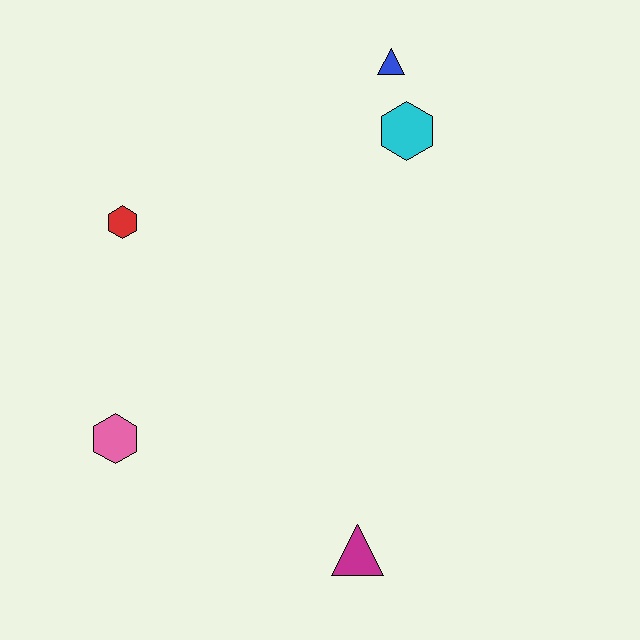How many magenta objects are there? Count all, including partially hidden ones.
There is 1 magenta object.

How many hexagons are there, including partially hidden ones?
There are 3 hexagons.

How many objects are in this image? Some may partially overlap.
There are 5 objects.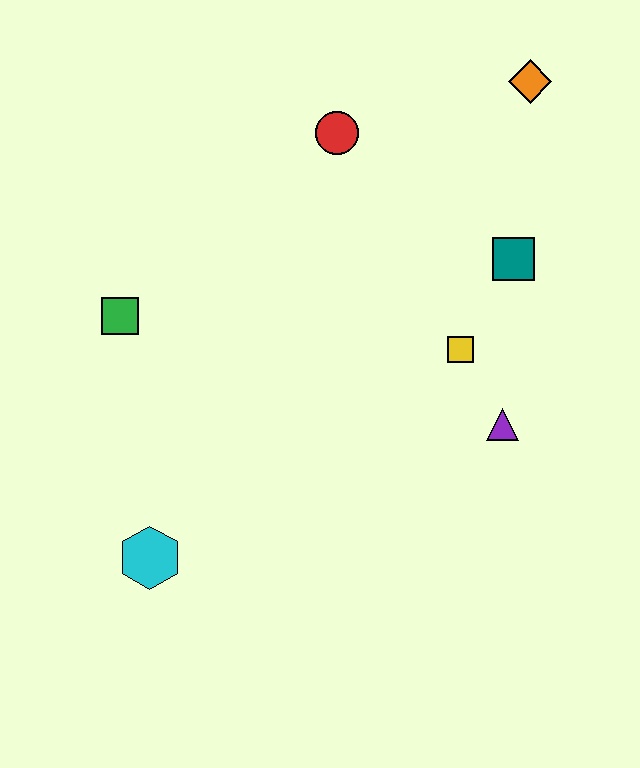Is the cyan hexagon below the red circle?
Yes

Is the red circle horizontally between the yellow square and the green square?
Yes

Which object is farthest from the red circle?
The cyan hexagon is farthest from the red circle.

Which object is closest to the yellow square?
The purple triangle is closest to the yellow square.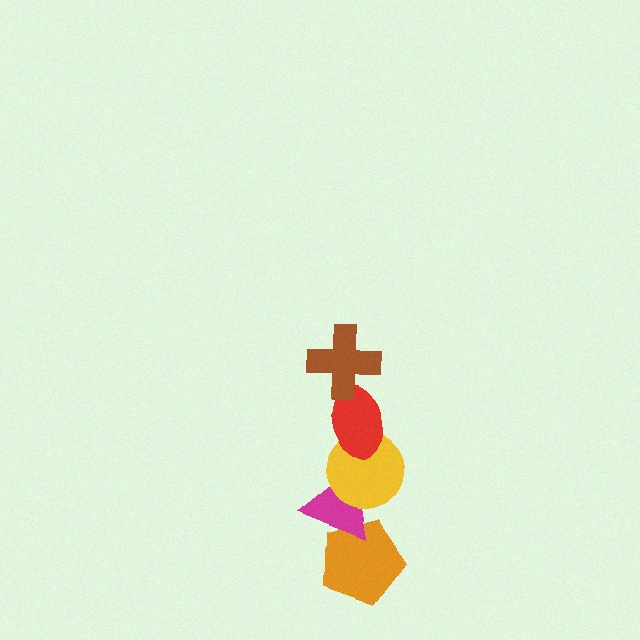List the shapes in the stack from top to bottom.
From top to bottom: the brown cross, the red ellipse, the yellow circle, the magenta triangle, the orange pentagon.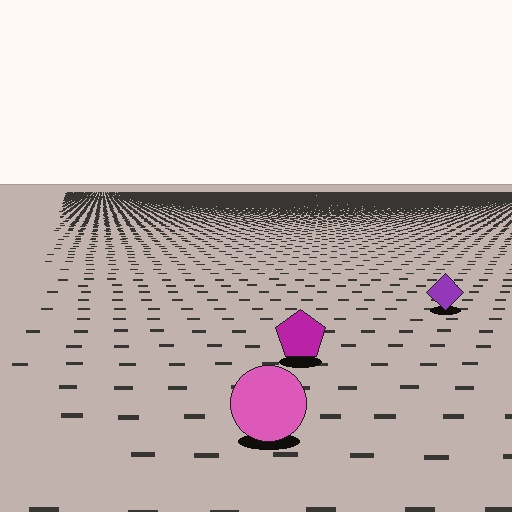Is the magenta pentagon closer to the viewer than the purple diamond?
Yes. The magenta pentagon is closer — you can tell from the texture gradient: the ground texture is coarser near it.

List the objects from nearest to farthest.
From nearest to farthest: the pink circle, the magenta pentagon, the purple diamond.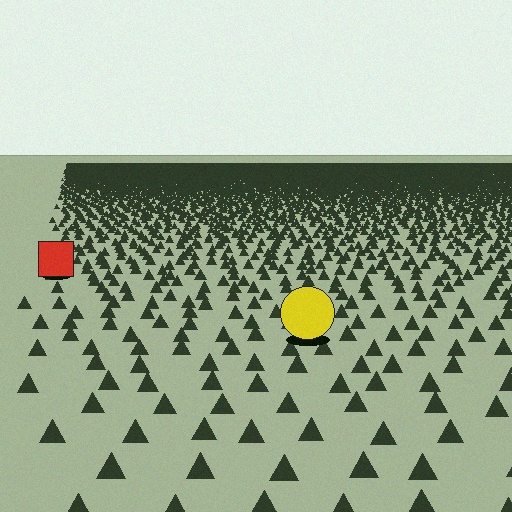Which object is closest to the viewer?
The yellow circle is closest. The texture marks near it are larger and more spread out.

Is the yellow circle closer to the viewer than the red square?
Yes. The yellow circle is closer — you can tell from the texture gradient: the ground texture is coarser near it.